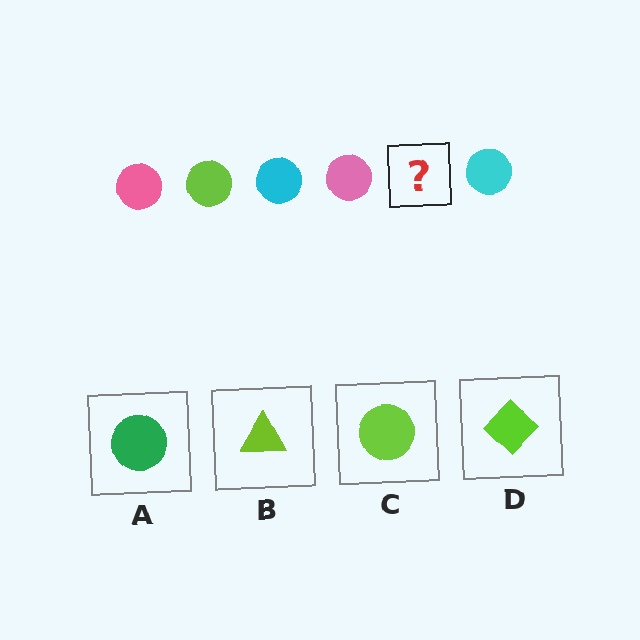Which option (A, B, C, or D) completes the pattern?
C.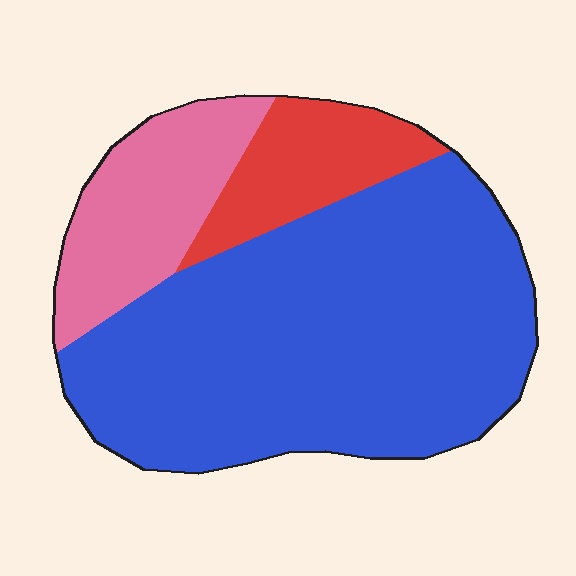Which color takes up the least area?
Red, at roughly 15%.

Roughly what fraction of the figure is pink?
Pink takes up about one sixth (1/6) of the figure.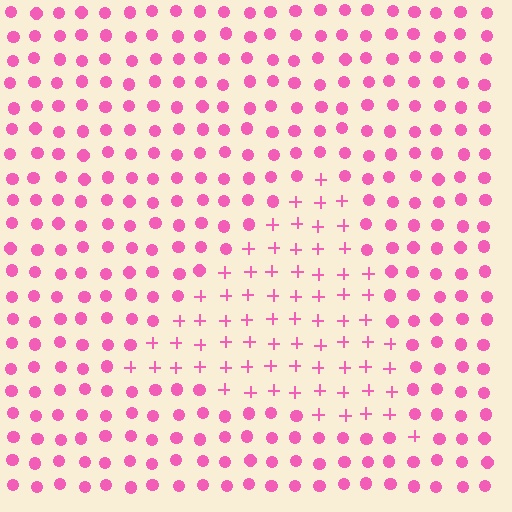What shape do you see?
I see a triangle.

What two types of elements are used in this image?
The image uses plus signs inside the triangle region and circles outside it.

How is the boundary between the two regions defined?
The boundary is defined by a change in element shape: plus signs inside vs. circles outside. All elements share the same color and spacing.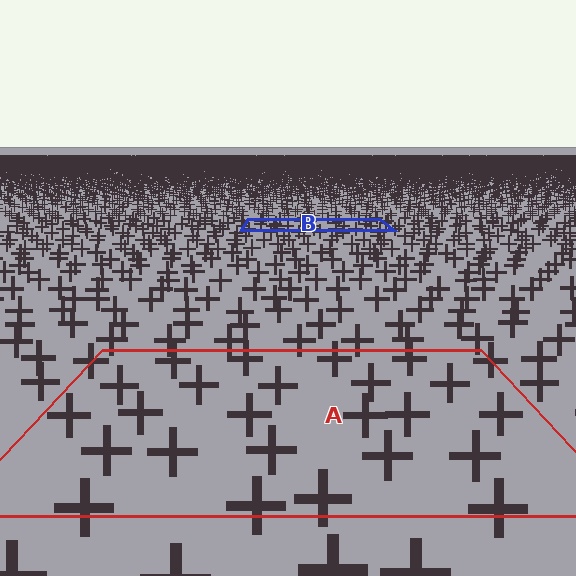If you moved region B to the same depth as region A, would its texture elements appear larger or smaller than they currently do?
They would appear larger. At a closer depth, the same texture elements are projected at a bigger on-screen size.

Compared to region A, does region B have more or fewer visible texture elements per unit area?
Region B has more texture elements per unit area — they are packed more densely because it is farther away.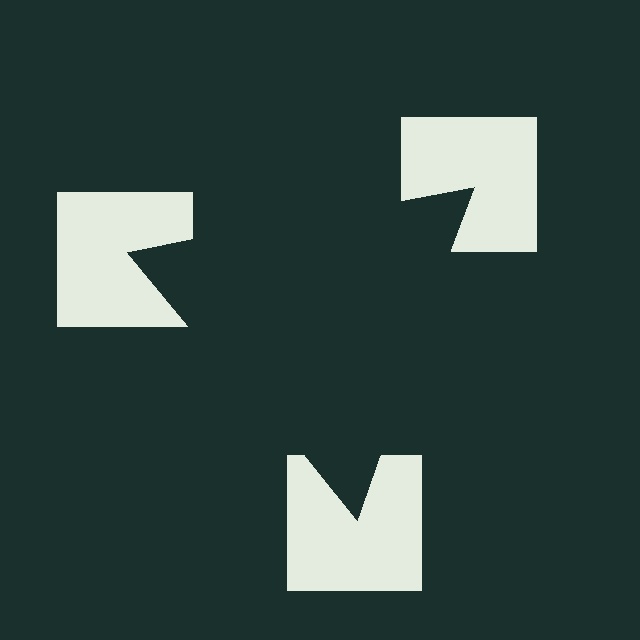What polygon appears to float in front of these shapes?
An illusory triangle — its edges are inferred from the aligned wedge cuts in the notched squares, not physically drawn.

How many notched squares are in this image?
There are 3 — one at each vertex of the illusory triangle.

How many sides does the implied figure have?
3 sides.